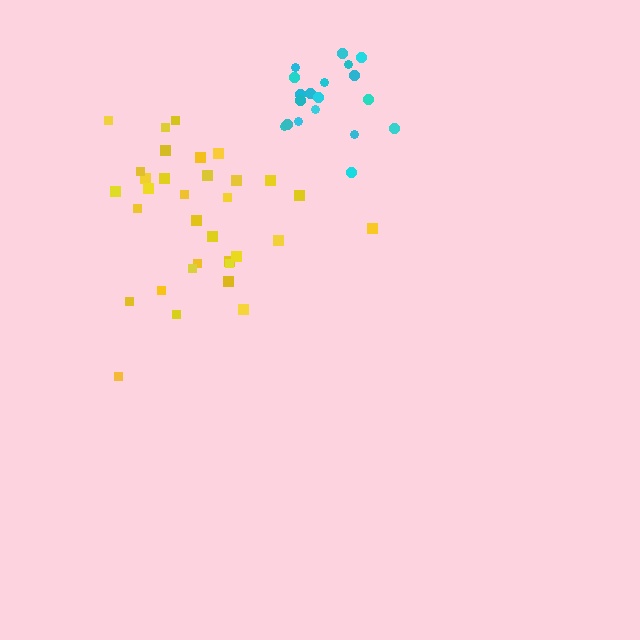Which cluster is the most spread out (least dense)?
Yellow.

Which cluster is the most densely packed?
Cyan.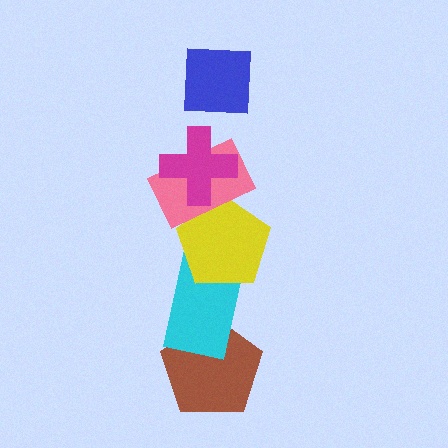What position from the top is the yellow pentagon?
The yellow pentagon is 4th from the top.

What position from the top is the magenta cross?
The magenta cross is 2nd from the top.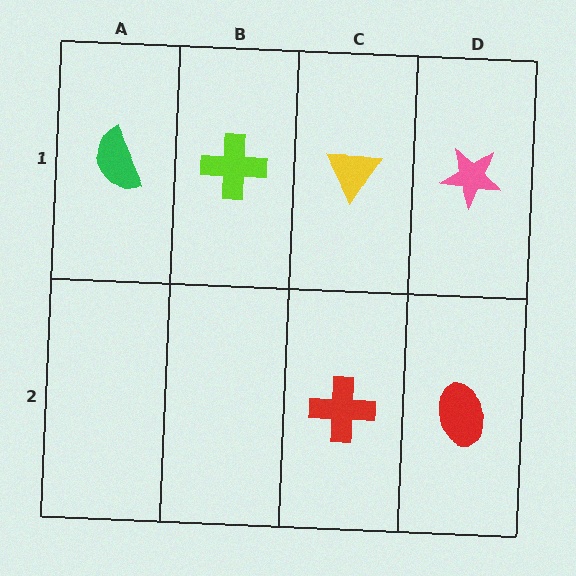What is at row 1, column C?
A yellow triangle.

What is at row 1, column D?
A pink star.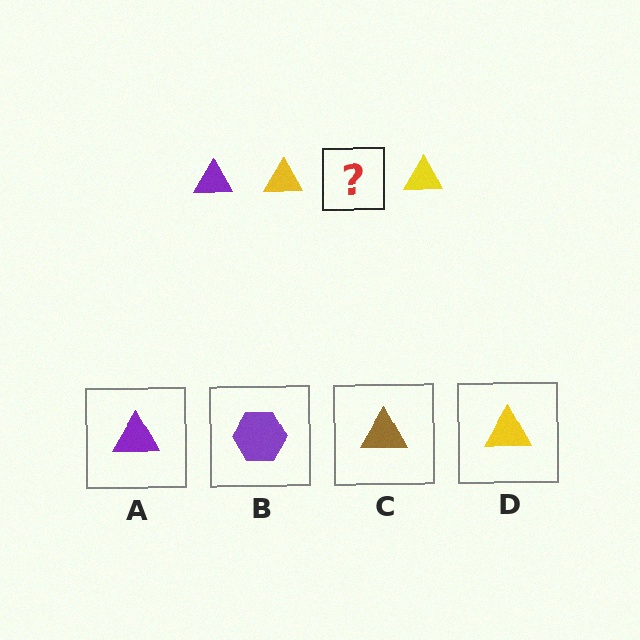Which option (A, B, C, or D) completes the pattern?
A.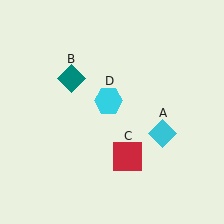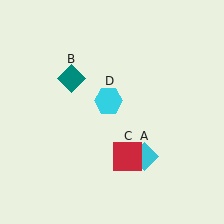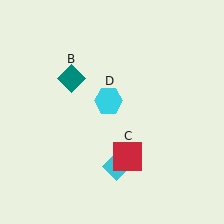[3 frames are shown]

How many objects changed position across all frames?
1 object changed position: cyan diamond (object A).